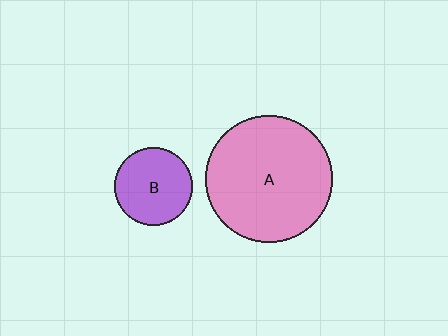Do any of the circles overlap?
No, none of the circles overlap.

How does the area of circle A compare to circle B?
Approximately 2.6 times.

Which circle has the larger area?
Circle A (pink).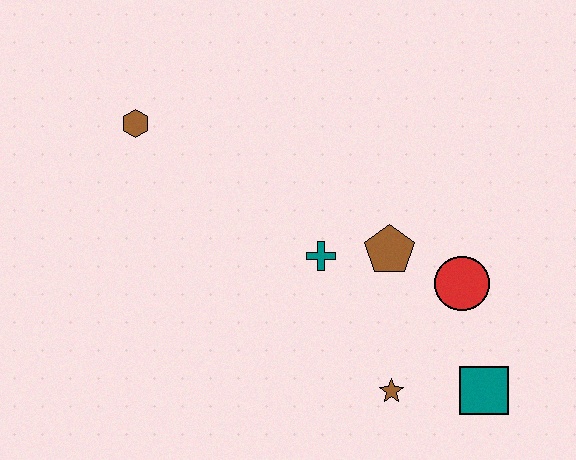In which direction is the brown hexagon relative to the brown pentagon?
The brown hexagon is to the left of the brown pentagon.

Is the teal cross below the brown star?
No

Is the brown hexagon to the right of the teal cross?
No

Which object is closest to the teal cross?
The brown pentagon is closest to the teal cross.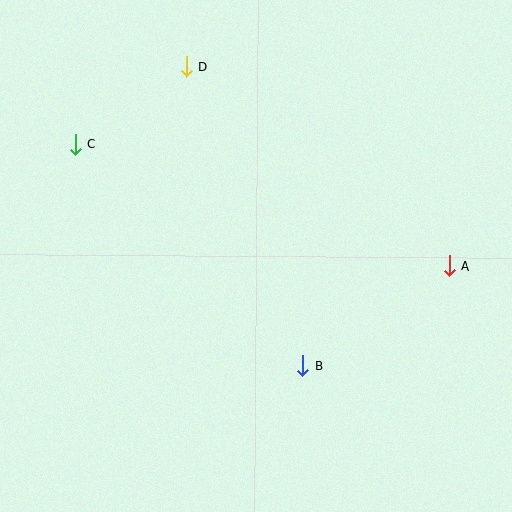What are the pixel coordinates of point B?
Point B is at (303, 366).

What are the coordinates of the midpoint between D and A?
The midpoint between D and A is at (318, 166).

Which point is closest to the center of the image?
Point B at (303, 366) is closest to the center.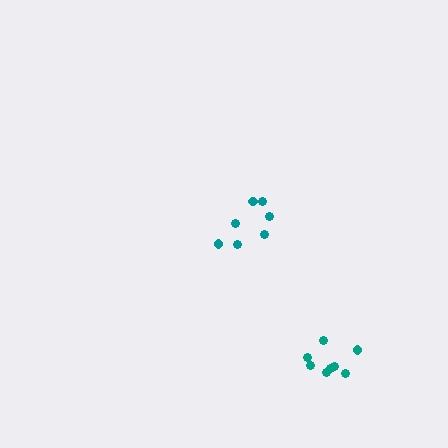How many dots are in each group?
Group 1: 8 dots, Group 2: 7 dots (15 total).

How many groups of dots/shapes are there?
There are 2 groups.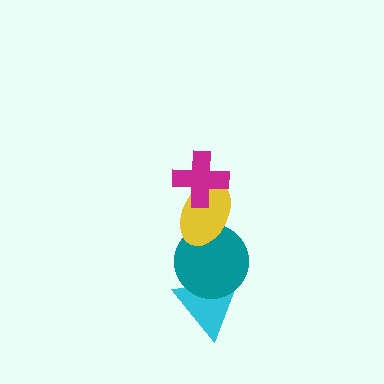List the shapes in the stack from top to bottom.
From top to bottom: the magenta cross, the yellow ellipse, the teal circle, the cyan triangle.